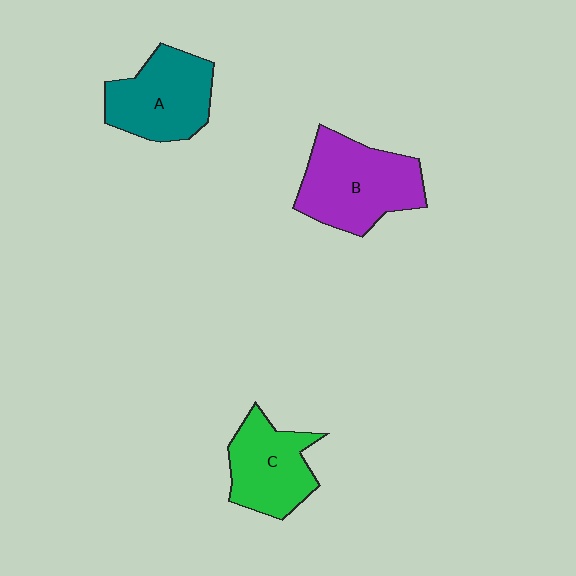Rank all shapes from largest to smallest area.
From largest to smallest: B (purple), A (teal), C (green).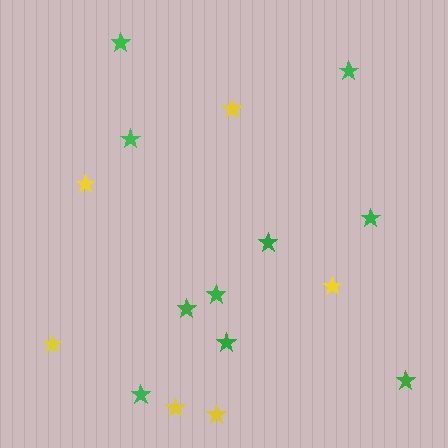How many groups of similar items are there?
There are 2 groups: one group of yellow stars (6) and one group of green stars (10).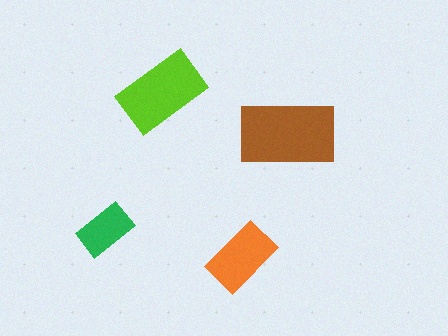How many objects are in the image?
There are 4 objects in the image.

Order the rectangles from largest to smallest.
the brown one, the lime one, the orange one, the green one.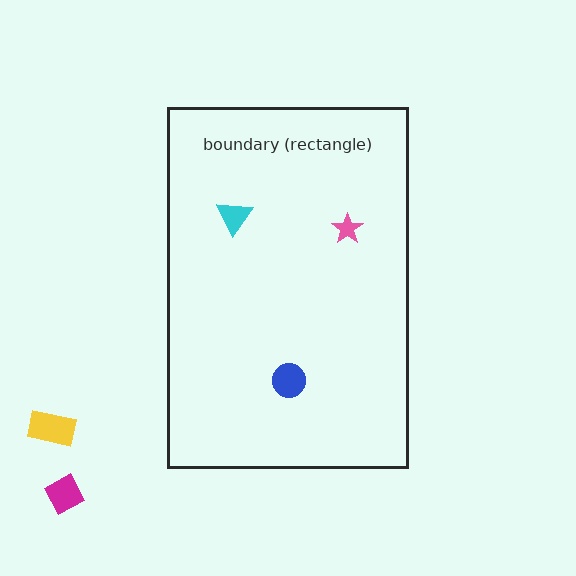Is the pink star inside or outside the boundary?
Inside.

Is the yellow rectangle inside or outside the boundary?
Outside.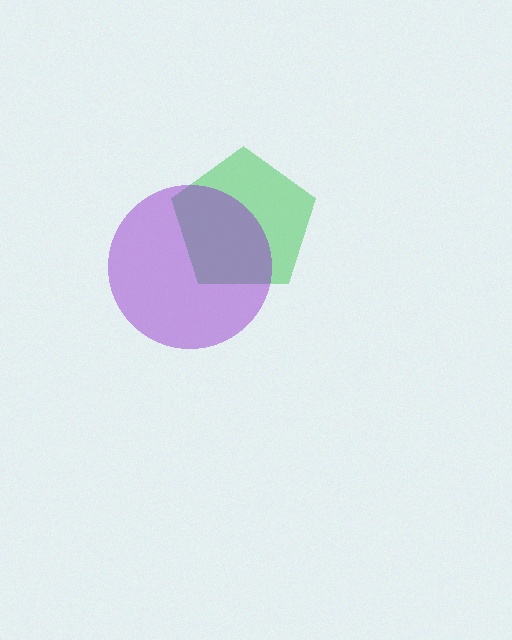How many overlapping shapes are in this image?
There are 2 overlapping shapes in the image.